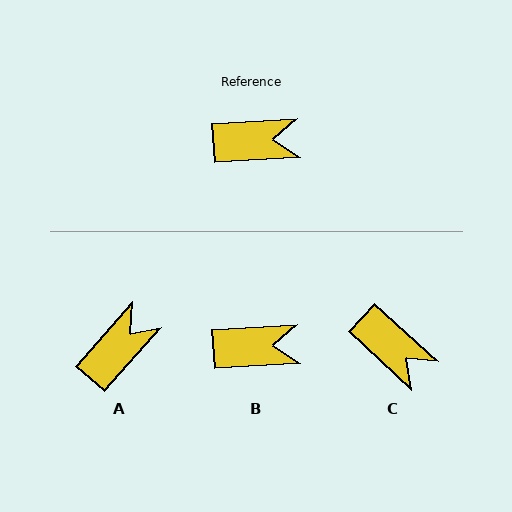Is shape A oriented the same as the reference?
No, it is off by about 45 degrees.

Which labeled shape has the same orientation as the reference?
B.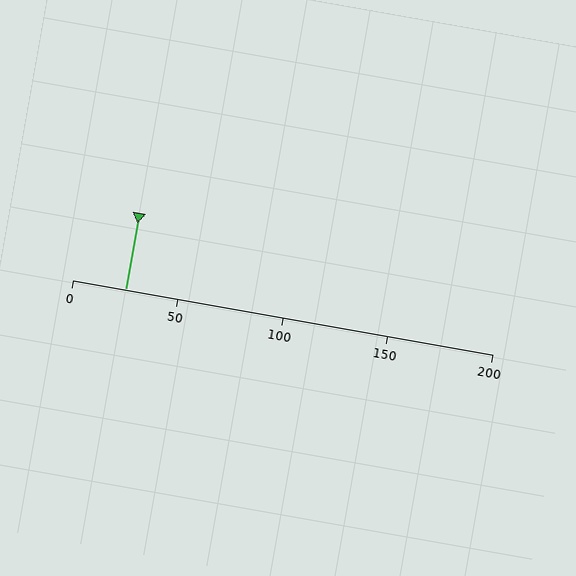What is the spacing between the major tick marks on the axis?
The major ticks are spaced 50 apart.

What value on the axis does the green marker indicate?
The marker indicates approximately 25.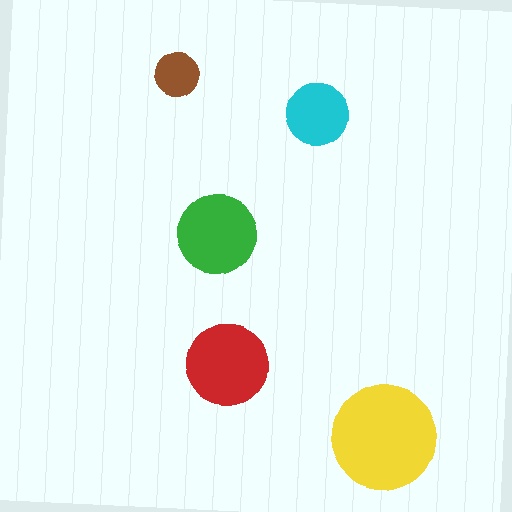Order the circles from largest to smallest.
the yellow one, the red one, the green one, the cyan one, the brown one.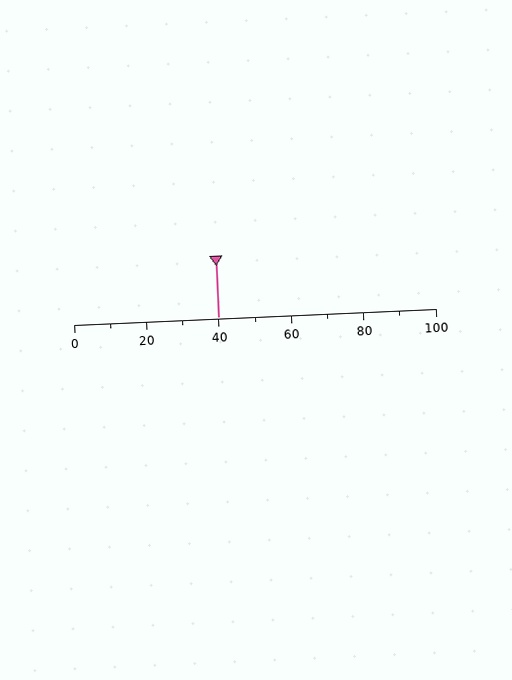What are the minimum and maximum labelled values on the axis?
The axis runs from 0 to 100.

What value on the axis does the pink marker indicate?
The marker indicates approximately 40.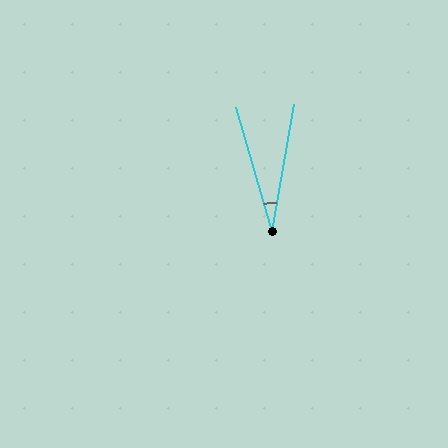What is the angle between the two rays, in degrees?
Approximately 26 degrees.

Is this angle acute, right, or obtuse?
It is acute.